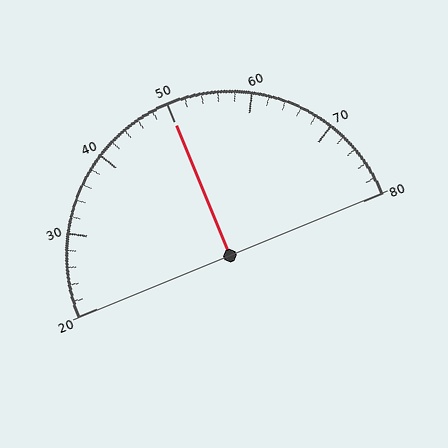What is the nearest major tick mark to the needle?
The nearest major tick mark is 50.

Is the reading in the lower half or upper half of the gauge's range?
The reading is in the upper half of the range (20 to 80).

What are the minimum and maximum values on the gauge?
The gauge ranges from 20 to 80.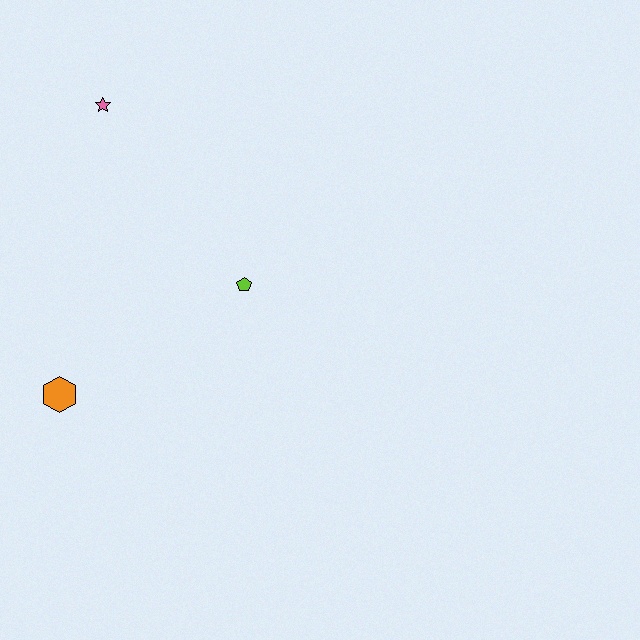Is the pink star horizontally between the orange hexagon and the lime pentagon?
Yes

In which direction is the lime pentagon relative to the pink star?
The lime pentagon is below the pink star.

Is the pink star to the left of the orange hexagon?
No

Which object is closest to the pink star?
The lime pentagon is closest to the pink star.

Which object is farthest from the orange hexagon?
The pink star is farthest from the orange hexagon.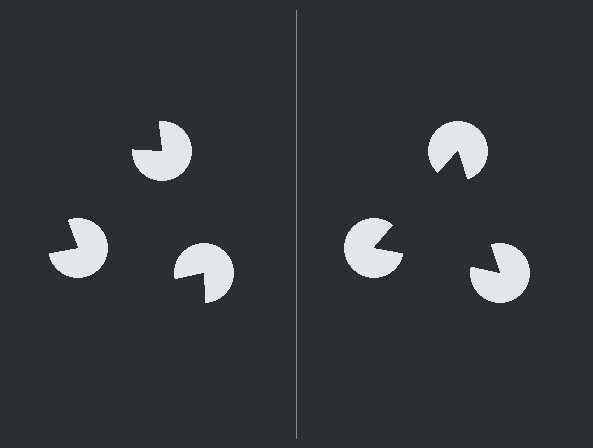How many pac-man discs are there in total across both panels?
6 — 3 on each side.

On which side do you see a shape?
An illusory triangle appears on the right side. On the left side the wedge cuts are rotated, so no coherent shape forms.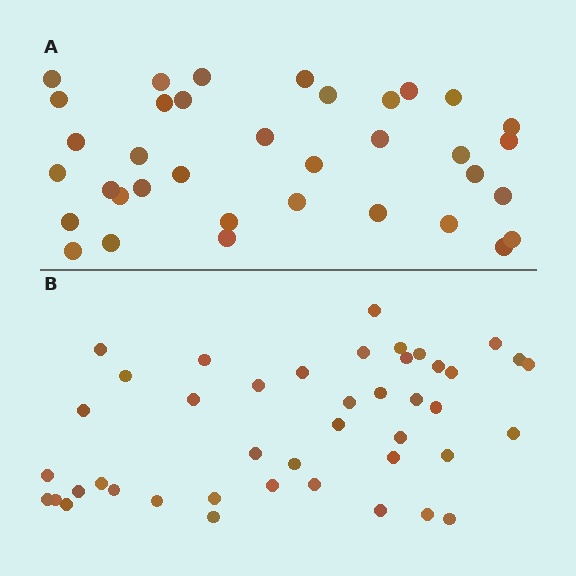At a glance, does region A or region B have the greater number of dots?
Region B (the bottom region) has more dots.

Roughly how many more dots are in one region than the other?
Region B has roughly 8 or so more dots than region A.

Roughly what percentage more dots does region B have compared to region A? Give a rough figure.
About 20% more.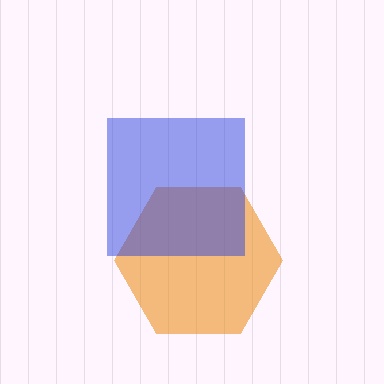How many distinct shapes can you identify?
There are 2 distinct shapes: an orange hexagon, a blue square.